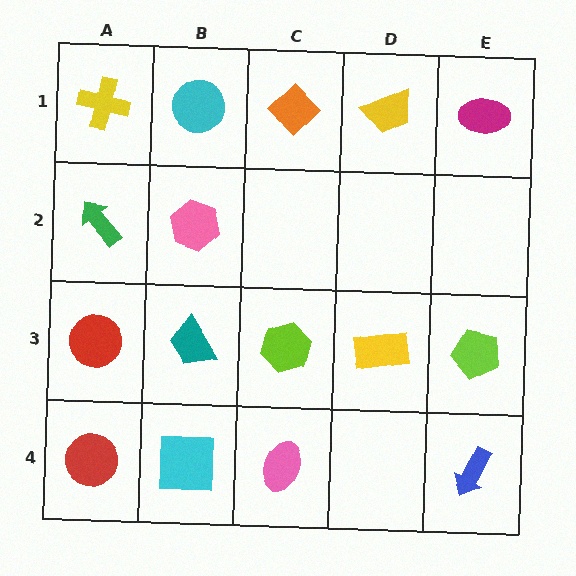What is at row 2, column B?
A pink hexagon.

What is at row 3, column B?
A teal trapezoid.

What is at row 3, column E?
A lime pentagon.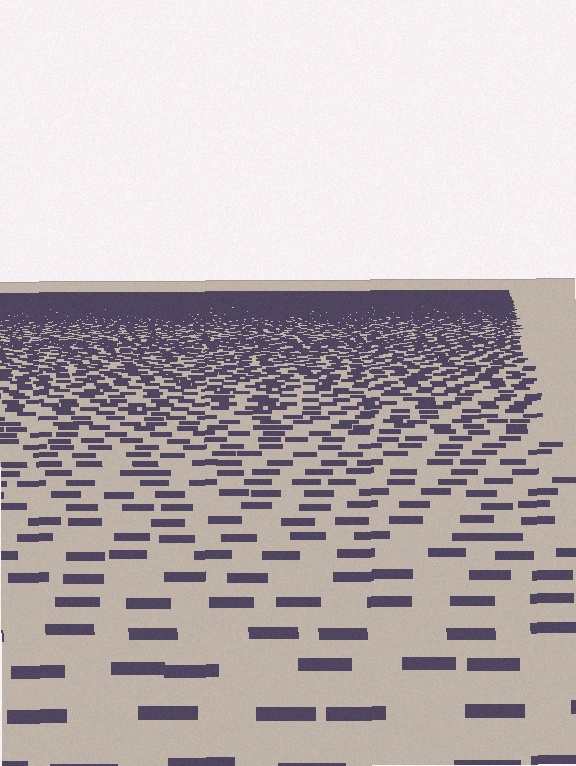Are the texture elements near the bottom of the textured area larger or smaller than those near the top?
Larger. Near the bottom, elements are closer to the viewer and appear at a bigger on-screen size.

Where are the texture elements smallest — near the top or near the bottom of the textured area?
Near the top.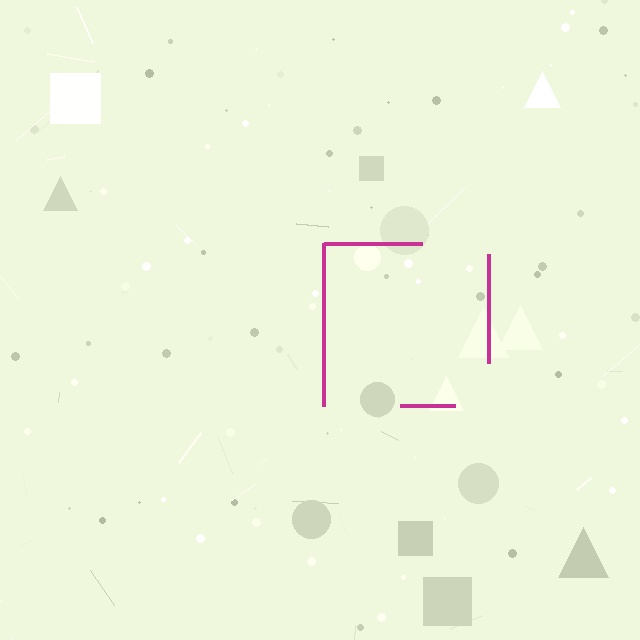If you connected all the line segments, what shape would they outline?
They would outline a square.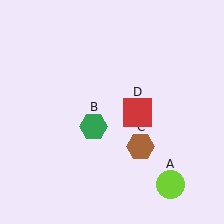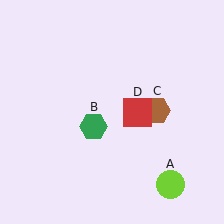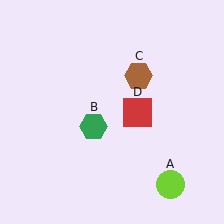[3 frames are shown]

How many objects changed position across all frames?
1 object changed position: brown hexagon (object C).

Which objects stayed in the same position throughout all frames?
Lime circle (object A) and green hexagon (object B) and red square (object D) remained stationary.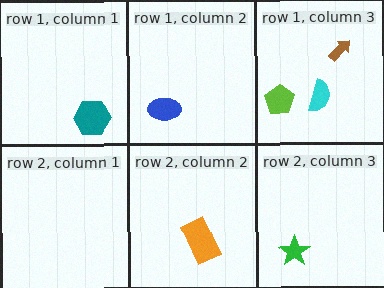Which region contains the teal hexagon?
The row 1, column 1 region.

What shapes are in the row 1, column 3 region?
The cyan semicircle, the brown arrow, the lime pentagon.